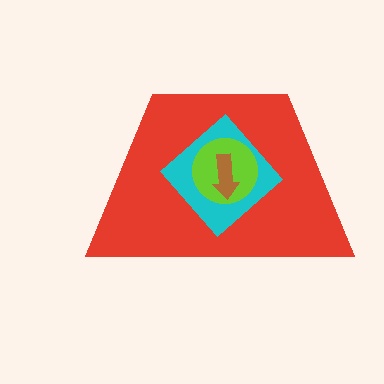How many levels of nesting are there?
4.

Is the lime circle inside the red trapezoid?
Yes.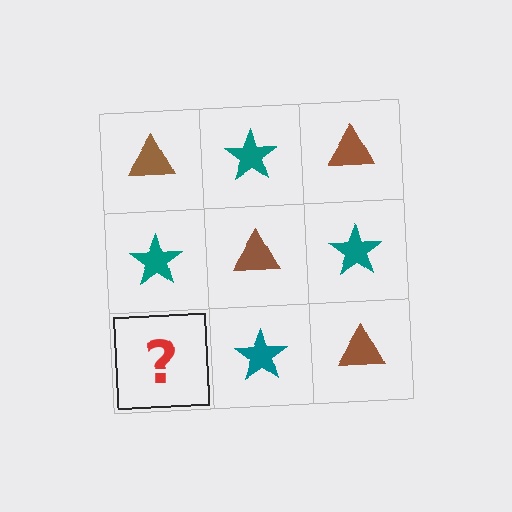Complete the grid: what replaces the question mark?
The question mark should be replaced with a brown triangle.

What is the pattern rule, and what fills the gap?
The rule is that it alternates brown triangle and teal star in a checkerboard pattern. The gap should be filled with a brown triangle.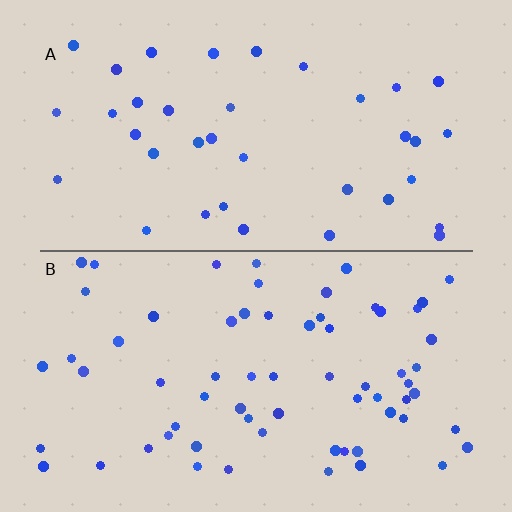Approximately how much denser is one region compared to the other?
Approximately 1.8× — region B over region A.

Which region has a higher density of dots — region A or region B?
B (the bottom).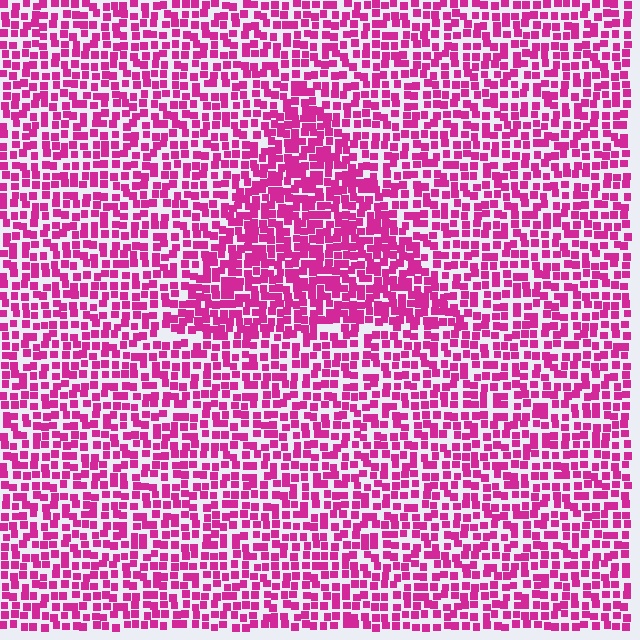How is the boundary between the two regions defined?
The boundary is defined by a change in element density (approximately 1.5x ratio). All elements are the same color, size, and shape.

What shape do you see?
I see a triangle.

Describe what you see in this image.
The image contains small magenta elements arranged at two different densities. A triangle-shaped region is visible where the elements are more densely packed than the surrounding area.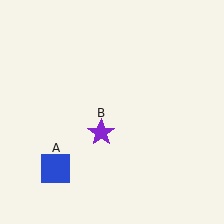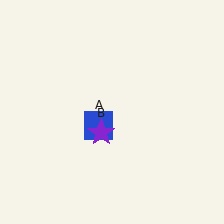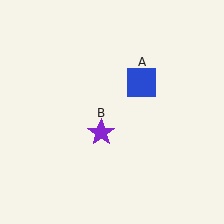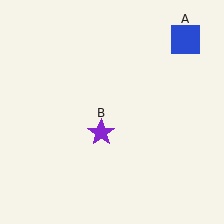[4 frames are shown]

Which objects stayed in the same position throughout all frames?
Purple star (object B) remained stationary.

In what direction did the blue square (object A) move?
The blue square (object A) moved up and to the right.